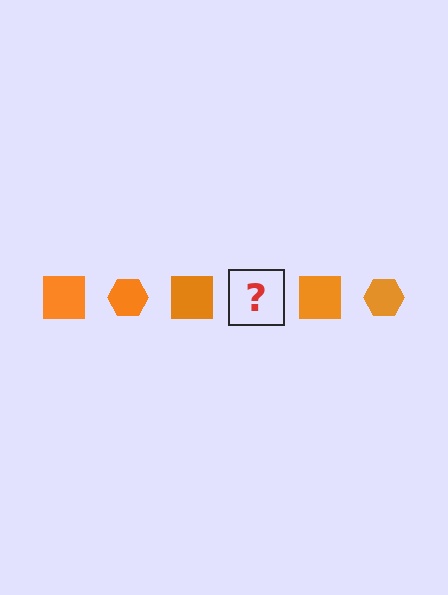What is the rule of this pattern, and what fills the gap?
The rule is that the pattern cycles through square, hexagon shapes in orange. The gap should be filled with an orange hexagon.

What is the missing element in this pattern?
The missing element is an orange hexagon.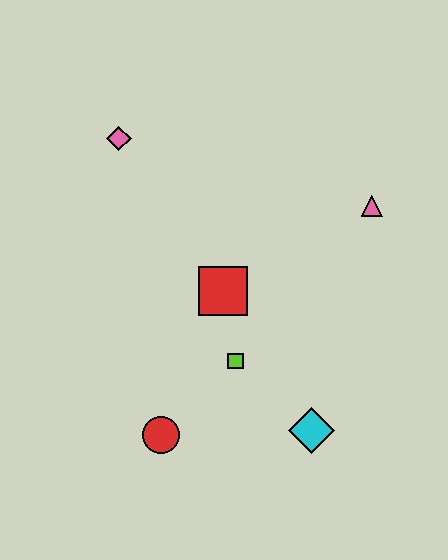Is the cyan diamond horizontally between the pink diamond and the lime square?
No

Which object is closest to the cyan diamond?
The lime square is closest to the cyan diamond.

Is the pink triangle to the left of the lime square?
No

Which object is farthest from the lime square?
The pink diamond is farthest from the lime square.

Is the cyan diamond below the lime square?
Yes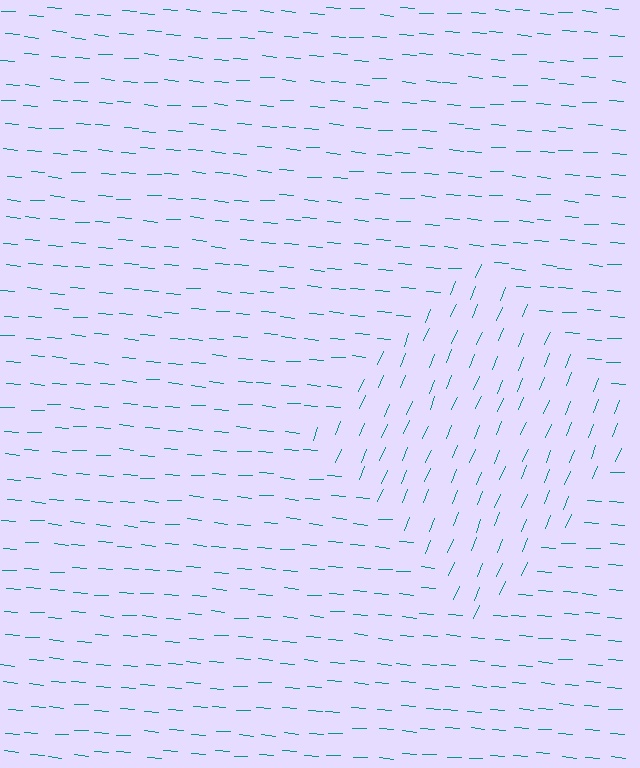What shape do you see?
I see a diamond.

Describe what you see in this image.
The image is filled with small teal line segments. A diamond region in the image has lines oriented differently from the surrounding lines, creating a visible texture boundary.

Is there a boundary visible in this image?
Yes, there is a texture boundary formed by a change in line orientation.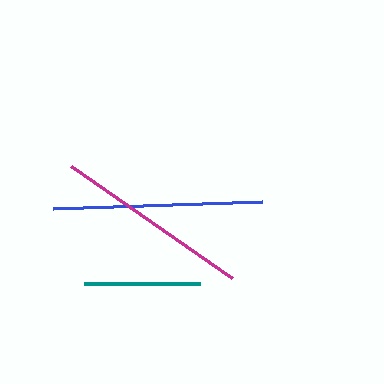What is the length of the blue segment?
The blue segment is approximately 209 pixels long.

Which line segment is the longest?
The blue line is the longest at approximately 209 pixels.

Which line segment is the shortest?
The teal line is the shortest at approximately 116 pixels.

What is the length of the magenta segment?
The magenta segment is approximately 195 pixels long.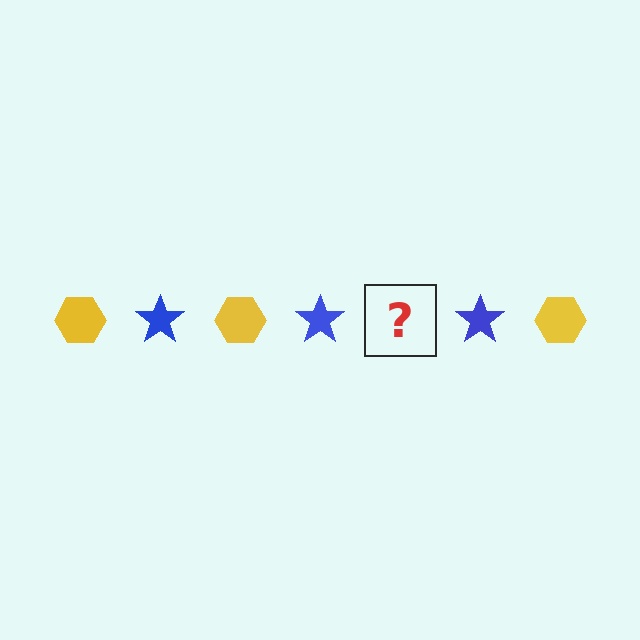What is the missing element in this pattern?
The missing element is a yellow hexagon.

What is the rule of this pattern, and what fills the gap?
The rule is that the pattern alternates between yellow hexagon and blue star. The gap should be filled with a yellow hexagon.